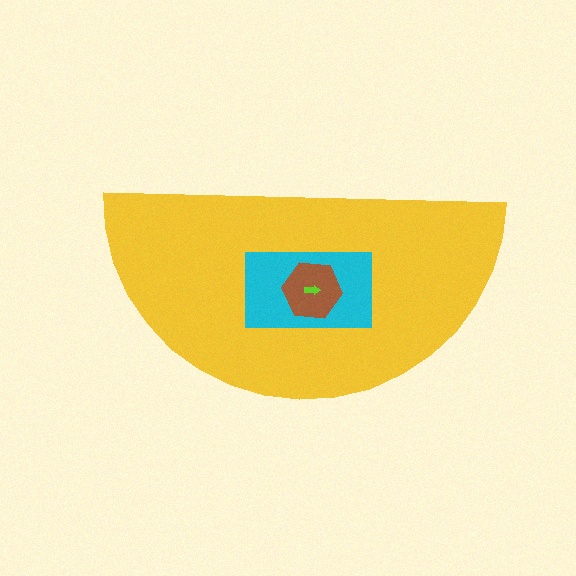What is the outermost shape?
The yellow semicircle.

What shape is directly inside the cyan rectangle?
The brown hexagon.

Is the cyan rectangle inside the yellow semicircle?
Yes.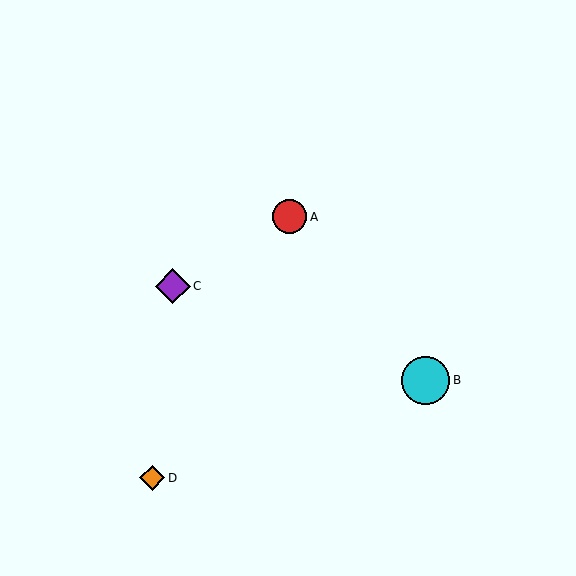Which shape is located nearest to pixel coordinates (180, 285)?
The purple diamond (labeled C) at (173, 286) is nearest to that location.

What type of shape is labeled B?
Shape B is a cyan circle.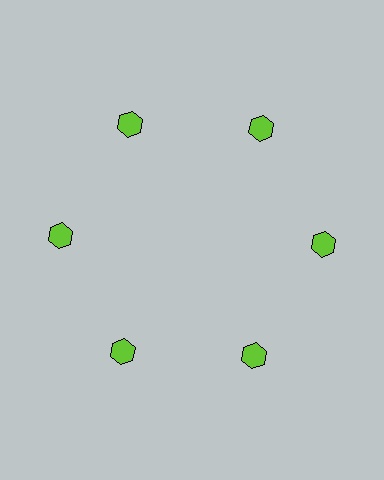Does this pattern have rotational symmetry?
Yes, this pattern has 6-fold rotational symmetry. It looks the same after rotating 60 degrees around the center.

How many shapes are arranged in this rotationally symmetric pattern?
There are 6 shapes, arranged in 6 groups of 1.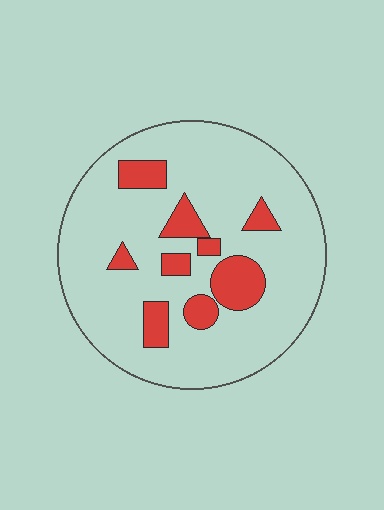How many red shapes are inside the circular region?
9.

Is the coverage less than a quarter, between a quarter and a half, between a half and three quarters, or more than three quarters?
Less than a quarter.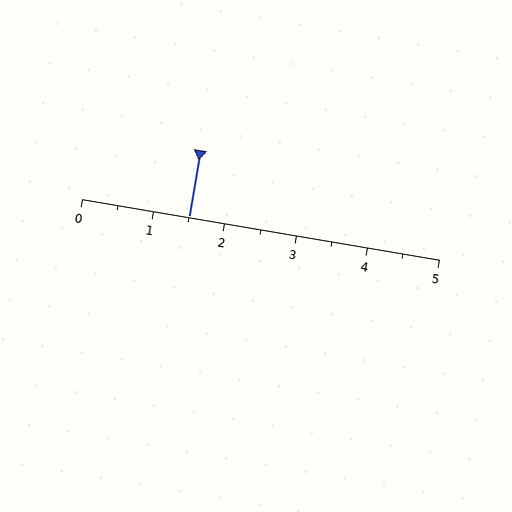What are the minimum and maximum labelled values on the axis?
The axis runs from 0 to 5.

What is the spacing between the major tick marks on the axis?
The major ticks are spaced 1 apart.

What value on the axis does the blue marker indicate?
The marker indicates approximately 1.5.